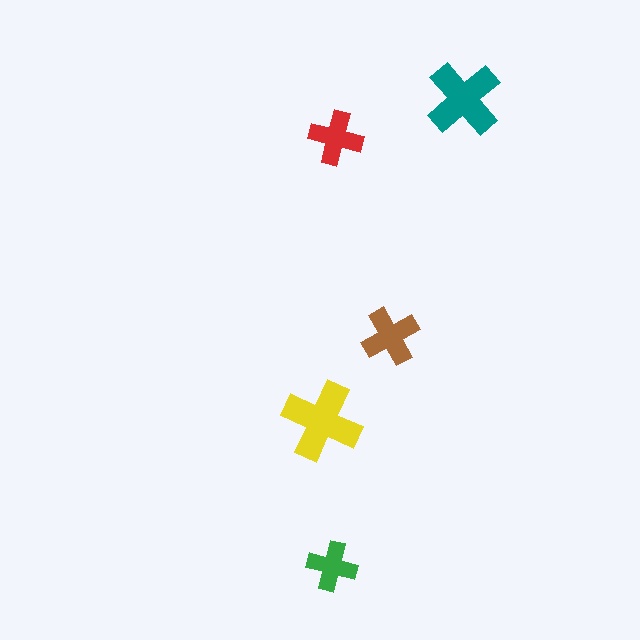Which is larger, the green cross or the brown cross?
The brown one.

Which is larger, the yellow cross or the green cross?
The yellow one.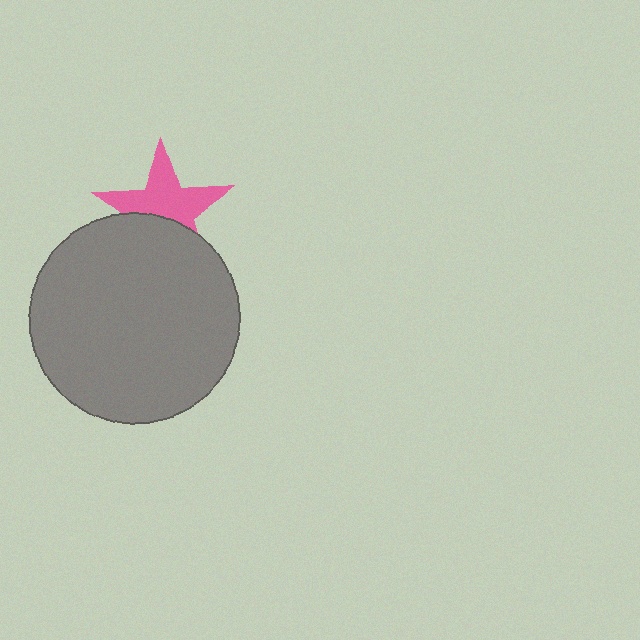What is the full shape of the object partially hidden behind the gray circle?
The partially hidden object is a pink star.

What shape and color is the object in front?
The object in front is a gray circle.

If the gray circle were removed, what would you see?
You would see the complete pink star.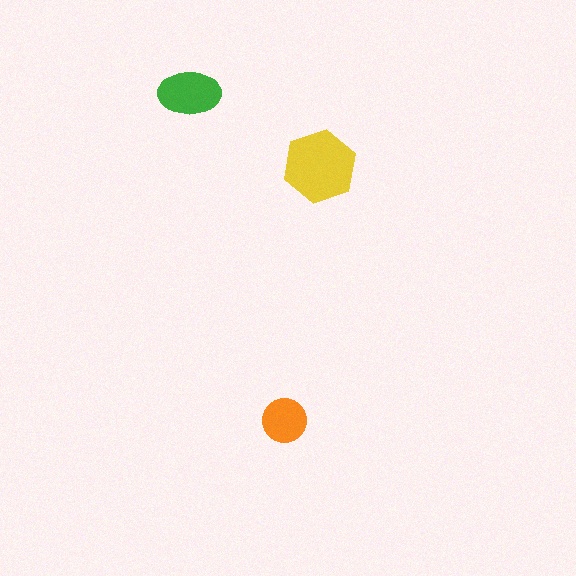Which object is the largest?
The yellow hexagon.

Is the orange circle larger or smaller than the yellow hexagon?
Smaller.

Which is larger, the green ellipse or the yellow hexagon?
The yellow hexagon.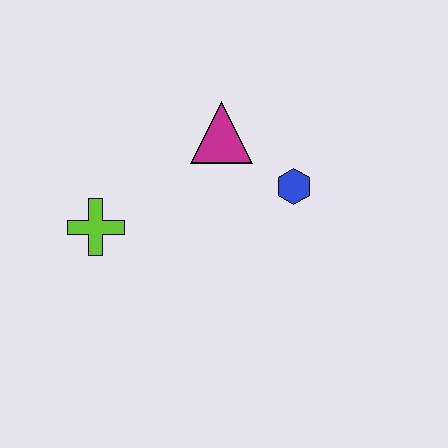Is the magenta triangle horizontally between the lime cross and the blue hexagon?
Yes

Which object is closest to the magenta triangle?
The blue hexagon is closest to the magenta triangle.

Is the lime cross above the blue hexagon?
No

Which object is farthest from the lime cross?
The blue hexagon is farthest from the lime cross.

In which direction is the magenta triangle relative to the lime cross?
The magenta triangle is to the right of the lime cross.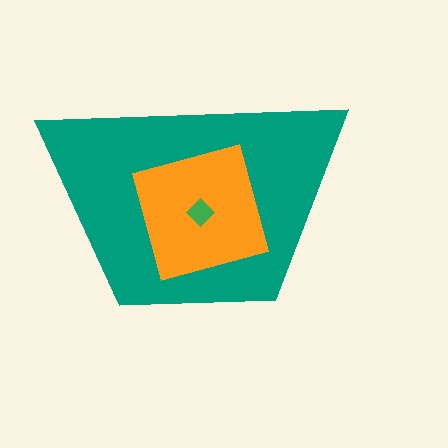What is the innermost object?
The green diamond.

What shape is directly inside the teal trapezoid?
The orange square.